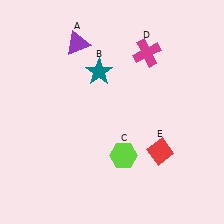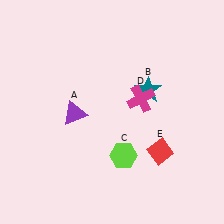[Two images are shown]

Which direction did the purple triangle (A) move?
The purple triangle (A) moved down.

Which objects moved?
The objects that moved are: the purple triangle (A), the teal star (B), the magenta cross (D).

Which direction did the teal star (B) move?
The teal star (B) moved right.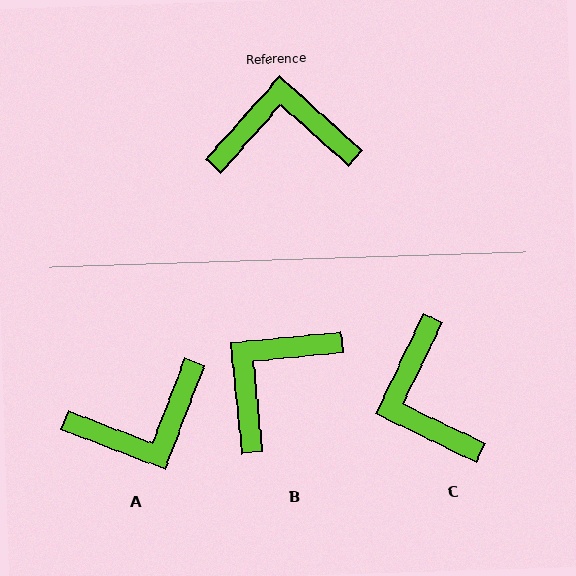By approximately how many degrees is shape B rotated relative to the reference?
Approximately 48 degrees counter-clockwise.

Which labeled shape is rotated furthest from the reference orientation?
A, about 159 degrees away.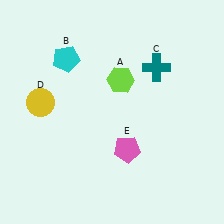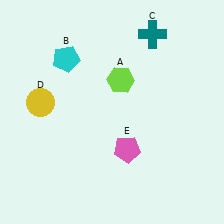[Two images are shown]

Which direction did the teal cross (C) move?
The teal cross (C) moved up.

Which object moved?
The teal cross (C) moved up.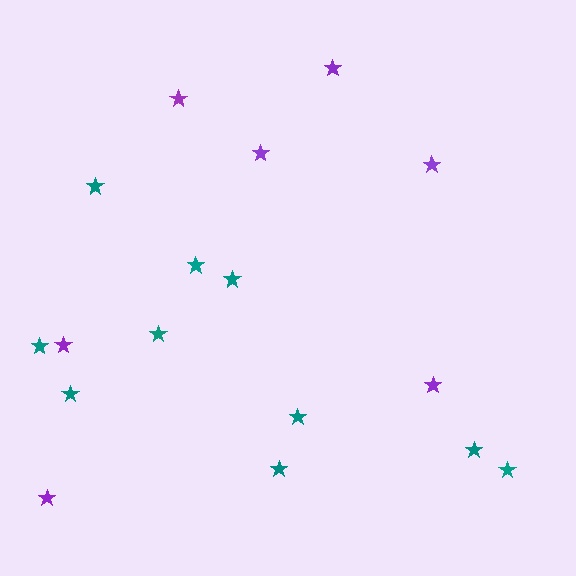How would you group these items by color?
There are 2 groups: one group of purple stars (7) and one group of teal stars (10).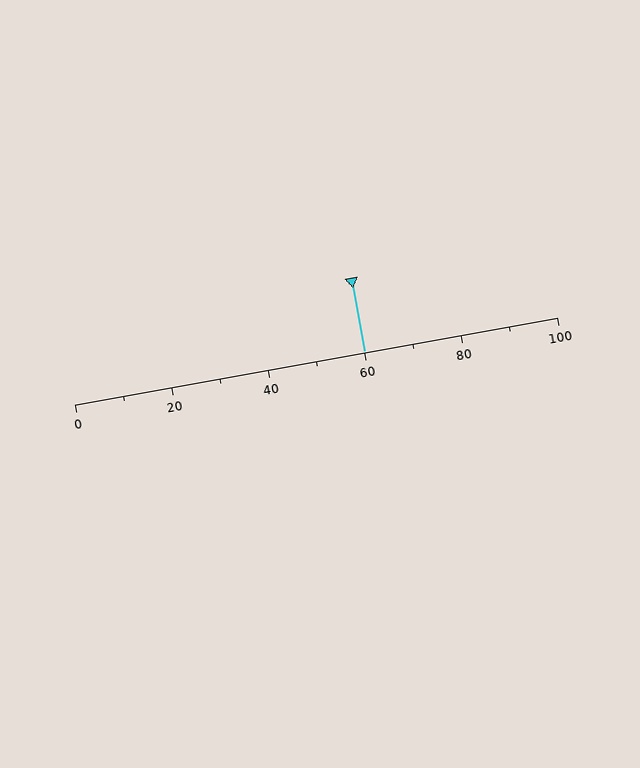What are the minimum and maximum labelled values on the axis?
The axis runs from 0 to 100.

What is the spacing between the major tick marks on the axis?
The major ticks are spaced 20 apart.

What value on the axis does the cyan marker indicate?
The marker indicates approximately 60.